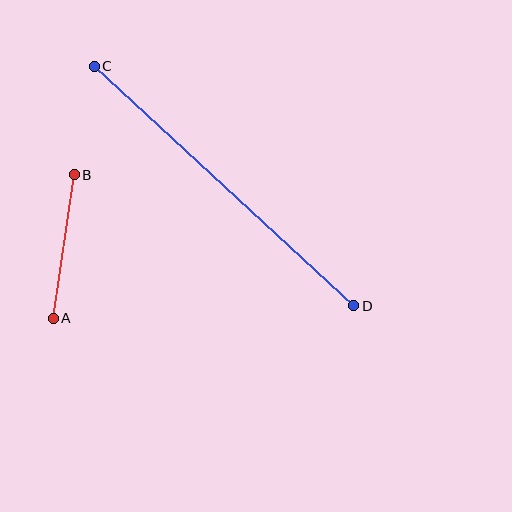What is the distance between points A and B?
The distance is approximately 145 pixels.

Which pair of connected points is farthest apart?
Points C and D are farthest apart.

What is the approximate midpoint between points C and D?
The midpoint is at approximately (224, 186) pixels.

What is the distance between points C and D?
The distance is approximately 353 pixels.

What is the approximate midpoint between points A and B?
The midpoint is at approximately (64, 246) pixels.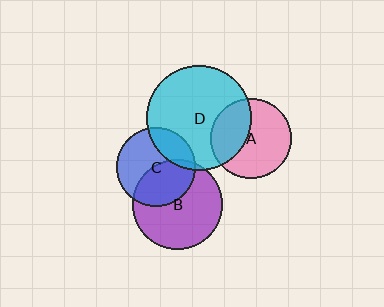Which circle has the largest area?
Circle D (cyan).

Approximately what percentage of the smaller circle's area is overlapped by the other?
Approximately 45%.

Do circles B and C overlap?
Yes.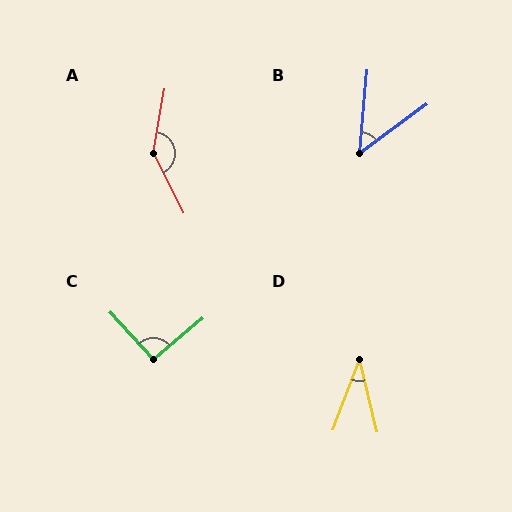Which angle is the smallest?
D, at approximately 34 degrees.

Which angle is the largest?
A, at approximately 143 degrees.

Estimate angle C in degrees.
Approximately 93 degrees.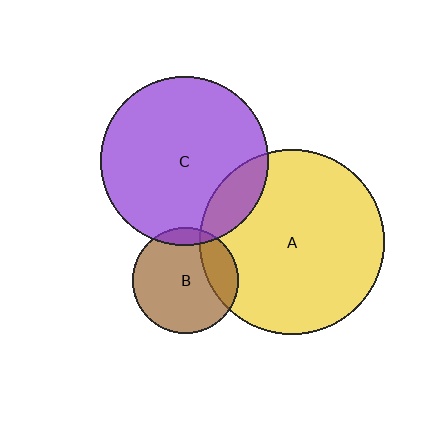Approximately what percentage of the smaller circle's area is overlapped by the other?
Approximately 10%.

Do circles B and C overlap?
Yes.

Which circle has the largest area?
Circle A (yellow).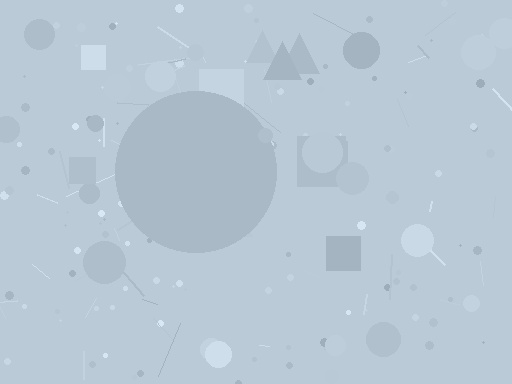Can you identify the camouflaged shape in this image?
The camouflaged shape is a circle.